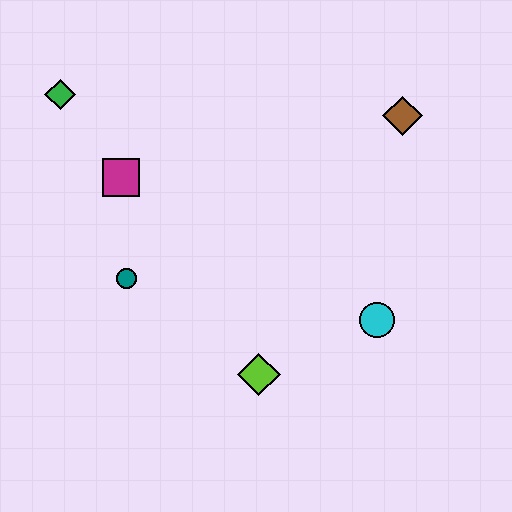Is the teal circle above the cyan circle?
Yes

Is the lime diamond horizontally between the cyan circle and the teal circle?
Yes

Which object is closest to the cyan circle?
The lime diamond is closest to the cyan circle.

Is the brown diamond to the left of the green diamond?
No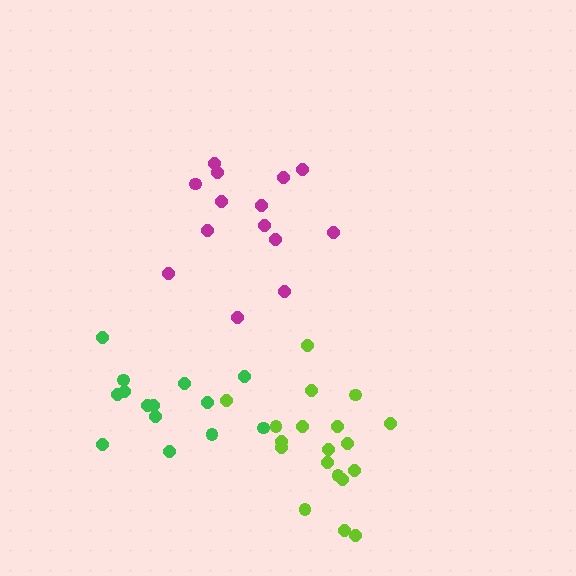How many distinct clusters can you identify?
There are 3 distinct clusters.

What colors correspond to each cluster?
The clusters are colored: lime, magenta, green.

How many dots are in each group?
Group 1: 19 dots, Group 2: 14 dots, Group 3: 14 dots (47 total).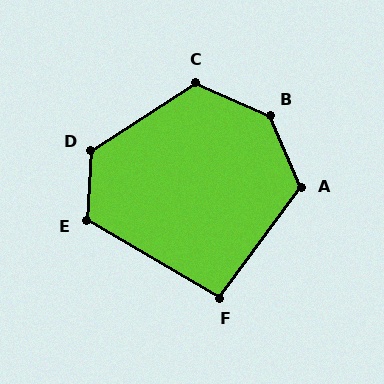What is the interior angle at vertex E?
Approximately 116 degrees (obtuse).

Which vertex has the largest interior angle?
B, at approximately 137 degrees.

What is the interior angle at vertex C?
Approximately 123 degrees (obtuse).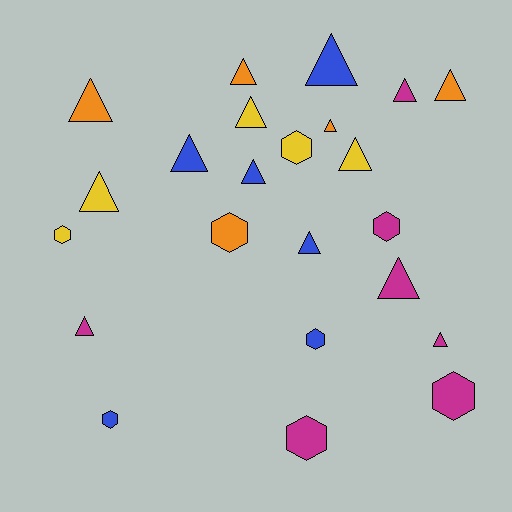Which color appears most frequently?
Magenta, with 7 objects.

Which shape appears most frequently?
Triangle, with 15 objects.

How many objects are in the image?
There are 23 objects.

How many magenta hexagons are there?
There are 3 magenta hexagons.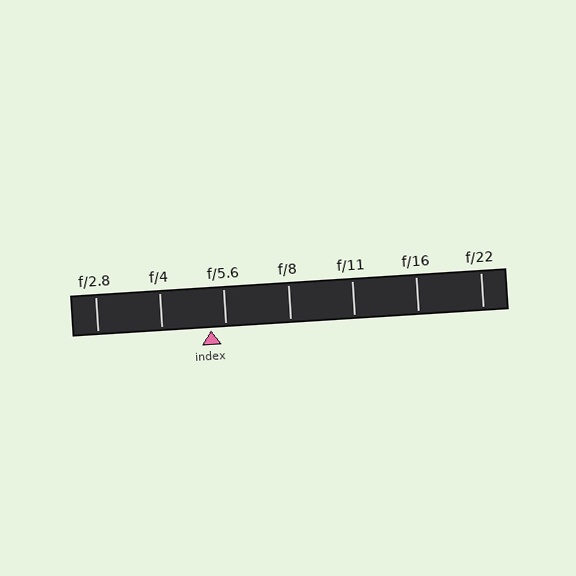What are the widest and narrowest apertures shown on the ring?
The widest aperture shown is f/2.8 and the narrowest is f/22.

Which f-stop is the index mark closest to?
The index mark is closest to f/5.6.